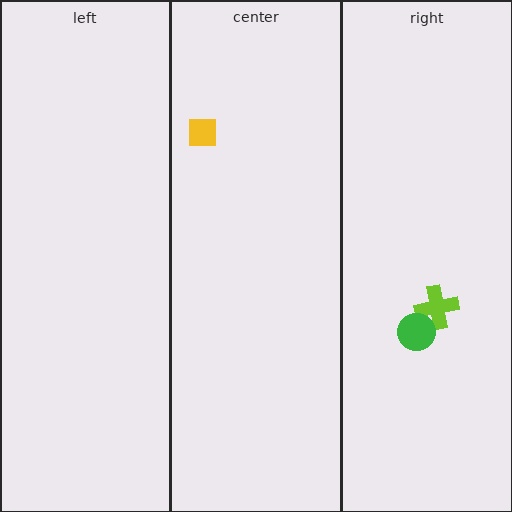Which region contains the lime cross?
The right region.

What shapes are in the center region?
The yellow square.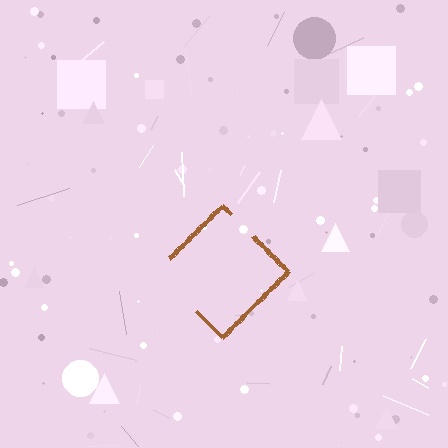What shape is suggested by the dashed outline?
The dashed outline suggests a diamond.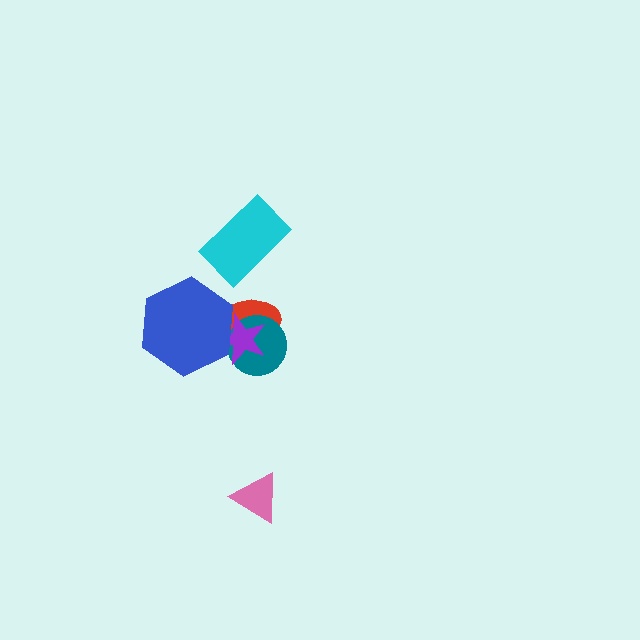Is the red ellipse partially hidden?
Yes, it is partially covered by another shape.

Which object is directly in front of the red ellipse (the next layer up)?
The teal circle is directly in front of the red ellipse.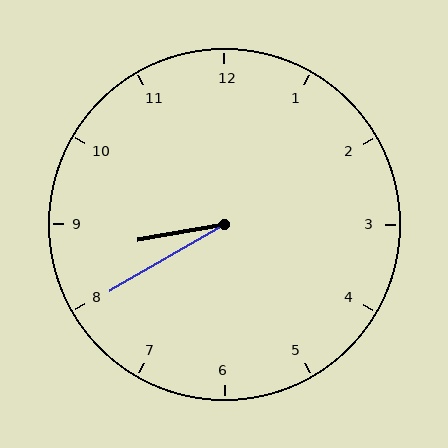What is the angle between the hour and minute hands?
Approximately 20 degrees.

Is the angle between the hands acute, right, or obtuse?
It is acute.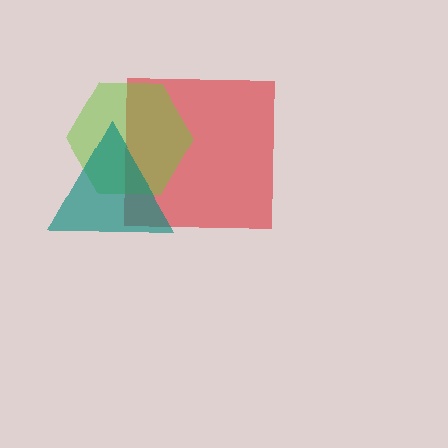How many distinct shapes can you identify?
There are 3 distinct shapes: a red square, a lime hexagon, a teal triangle.